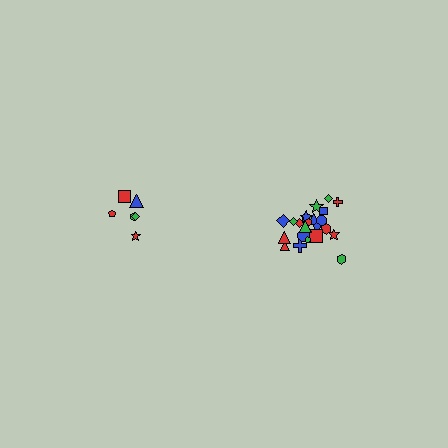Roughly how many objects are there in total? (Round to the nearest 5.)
Roughly 30 objects in total.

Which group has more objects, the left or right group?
The right group.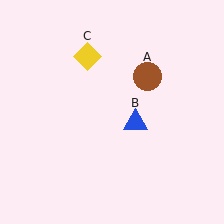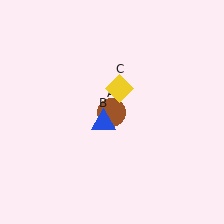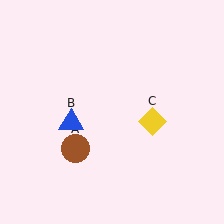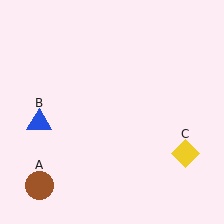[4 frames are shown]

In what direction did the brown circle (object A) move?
The brown circle (object A) moved down and to the left.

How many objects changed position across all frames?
3 objects changed position: brown circle (object A), blue triangle (object B), yellow diamond (object C).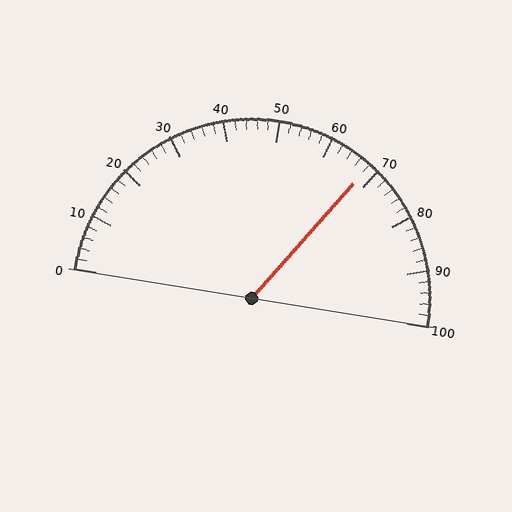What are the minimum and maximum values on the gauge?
The gauge ranges from 0 to 100.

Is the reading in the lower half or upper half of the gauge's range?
The reading is in the upper half of the range (0 to 100).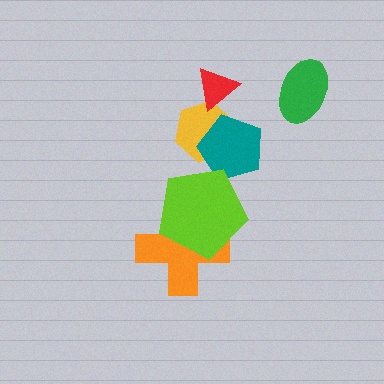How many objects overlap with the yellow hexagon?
2 objects overlap with the yellow hexagon.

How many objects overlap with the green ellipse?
0 objects overlap with the green ellipse.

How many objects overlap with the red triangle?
1 object overlaps with the red triangle.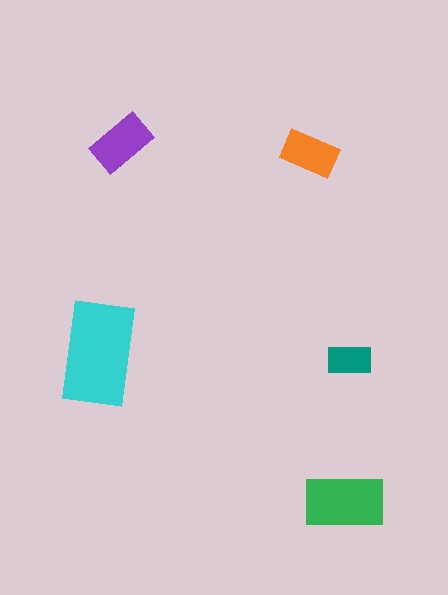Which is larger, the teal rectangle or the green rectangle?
The green one.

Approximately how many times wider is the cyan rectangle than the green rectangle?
About 1.5 times wider.